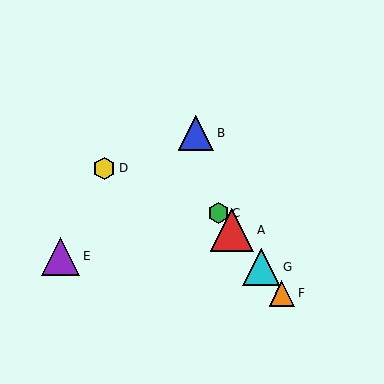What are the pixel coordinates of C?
Object C is at (219, 213).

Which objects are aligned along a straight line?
Objects A, C, F, G are aligned along a straight line.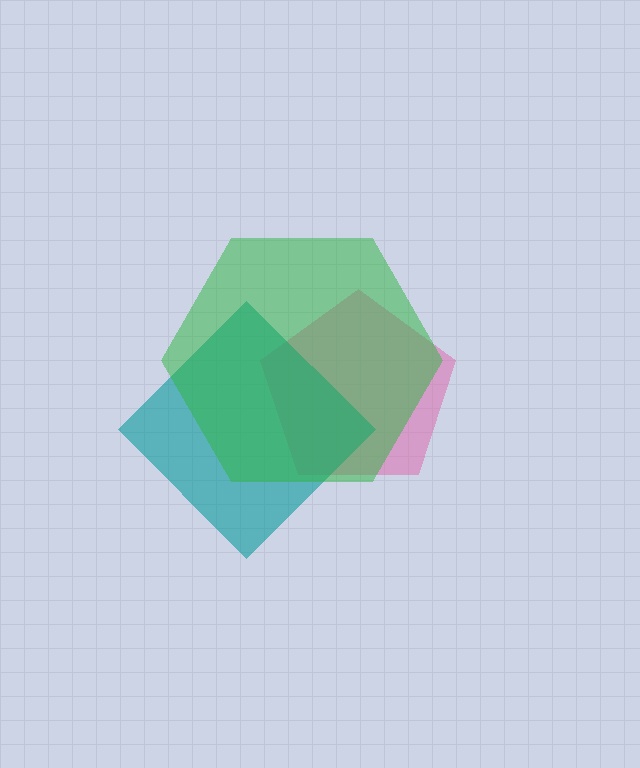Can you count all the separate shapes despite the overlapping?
Yes, there are 3 separate shapes.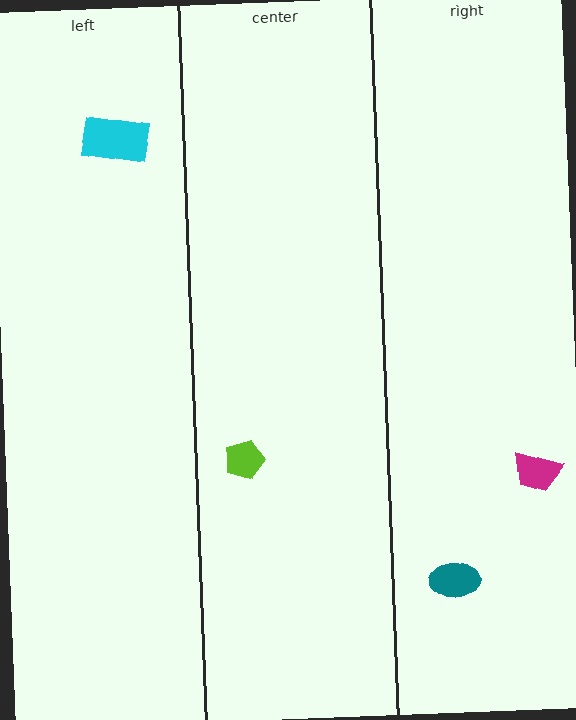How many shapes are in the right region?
2.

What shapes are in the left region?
The cyan rectangle.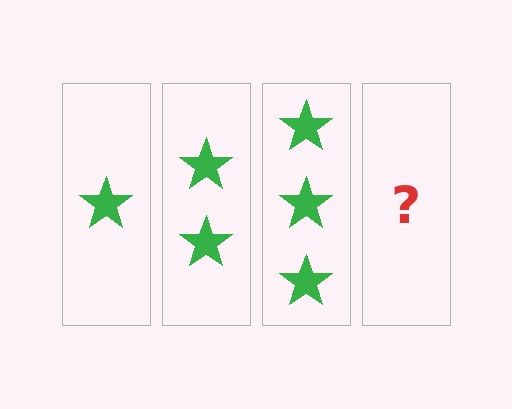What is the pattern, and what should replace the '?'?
The pattern is that each step adds one more star. The '?' should be 4 stars.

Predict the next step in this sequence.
The next step is 4 stars.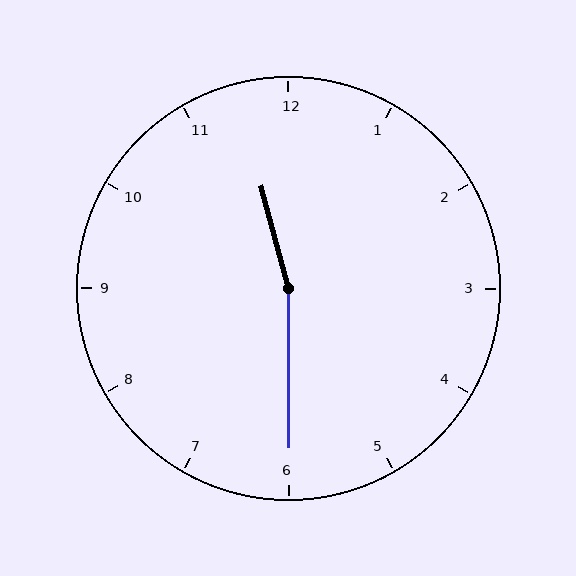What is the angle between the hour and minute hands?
Approximately 165 degrees.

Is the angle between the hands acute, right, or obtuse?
It is obtuse.